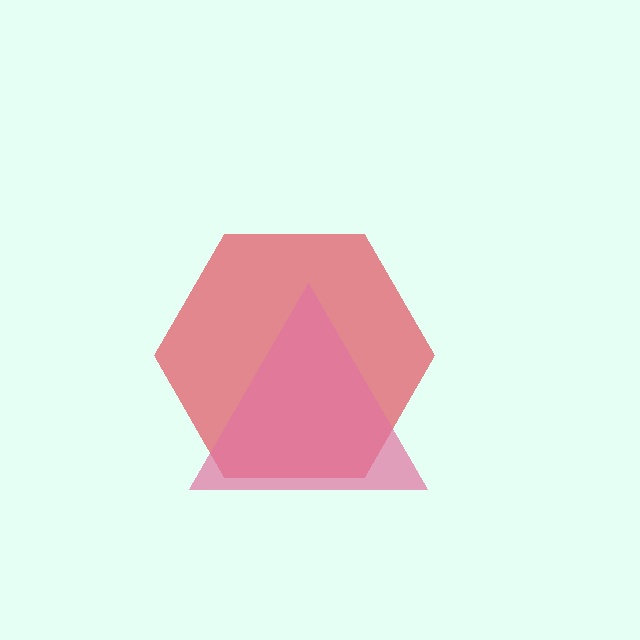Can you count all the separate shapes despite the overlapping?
Yes, there are 2 separate shapes.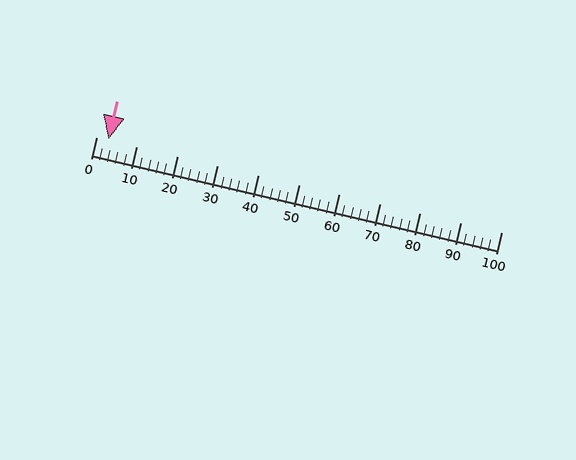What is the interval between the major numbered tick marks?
The major tick marks are spaced 10 units apart.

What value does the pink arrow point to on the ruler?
The pink arrow points to approximately 3.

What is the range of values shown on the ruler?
The ruler shows values from 0 to 100.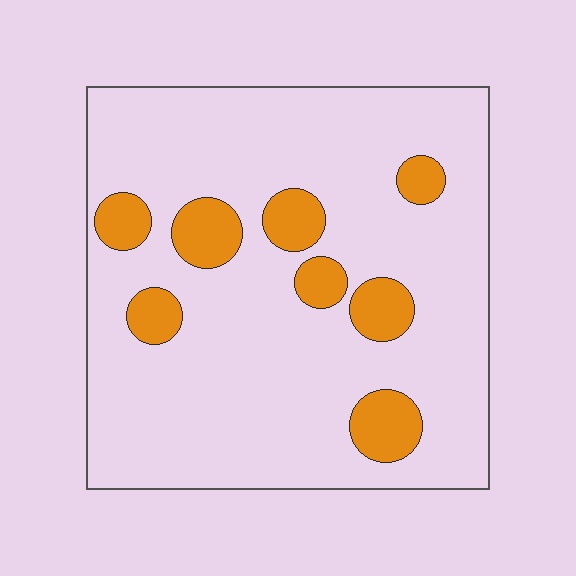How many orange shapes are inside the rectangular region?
8.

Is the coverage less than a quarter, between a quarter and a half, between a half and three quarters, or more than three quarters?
Less than a quarter.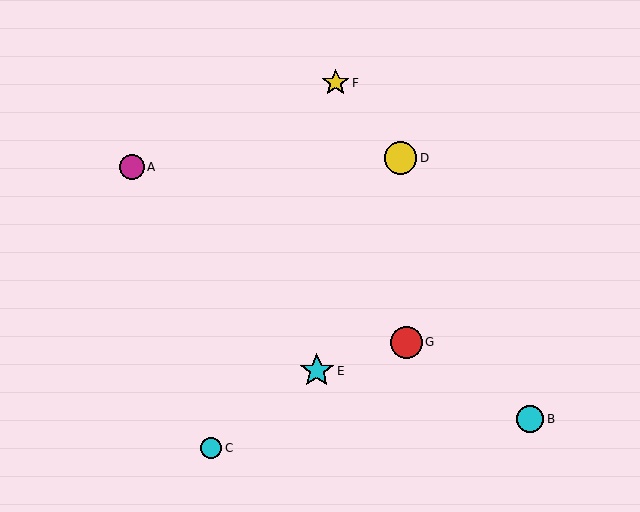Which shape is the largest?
The cyan star (labeled E) is the largest.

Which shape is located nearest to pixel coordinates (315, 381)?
The cyan star (labeled E) at (317, 371) is nearest to that location.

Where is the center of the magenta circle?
The center of the magenta circle is at (132, 167).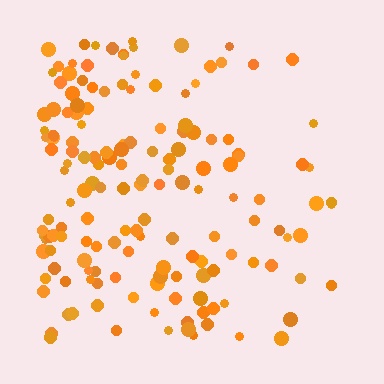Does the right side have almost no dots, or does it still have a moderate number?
Still a moderate number, just noticeably fewer than the left.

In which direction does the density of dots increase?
From right to left, with the left side densest.